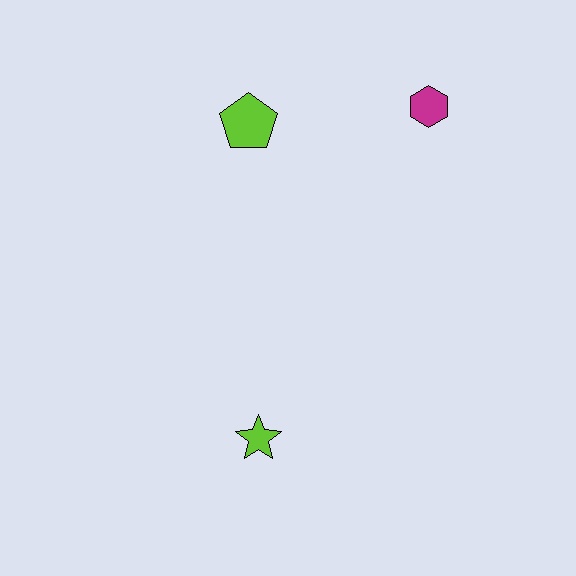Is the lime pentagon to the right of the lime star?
No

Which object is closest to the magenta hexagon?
The lime pentagon is closest to the magenta hexagon.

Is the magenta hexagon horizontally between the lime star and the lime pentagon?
No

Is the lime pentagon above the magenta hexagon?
No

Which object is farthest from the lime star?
The magenta hexagon is farthest from the lime star.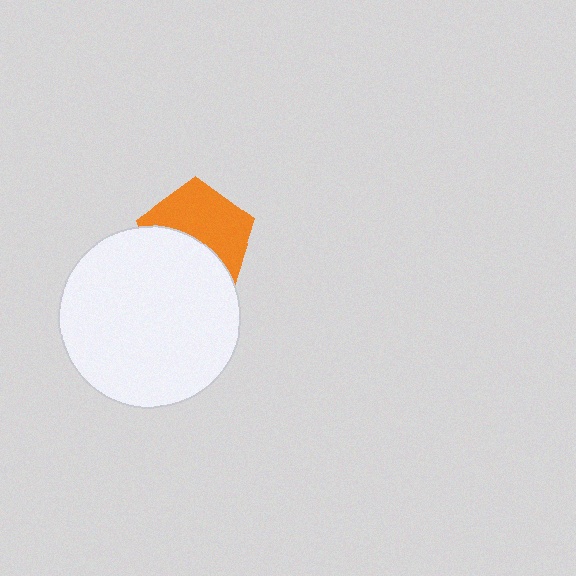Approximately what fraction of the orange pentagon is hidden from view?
Roughly 45% of the orange pentagon is hidden behind the white circle.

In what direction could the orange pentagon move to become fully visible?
The orange pentagon could move up. That would shift it out from behind the white circle entirely.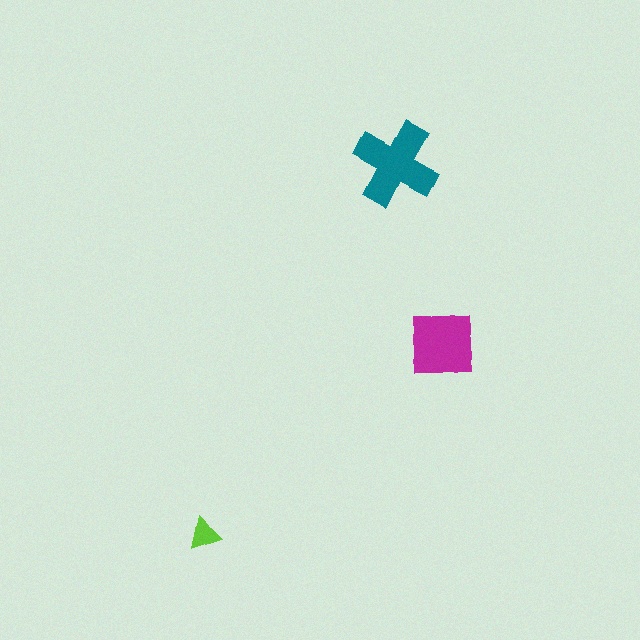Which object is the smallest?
The lime triangle.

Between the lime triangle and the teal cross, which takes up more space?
The teal cross.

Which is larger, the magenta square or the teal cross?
The teal cross.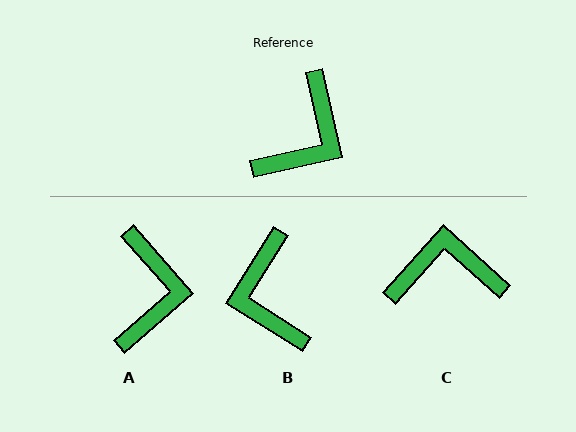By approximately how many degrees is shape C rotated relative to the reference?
Approximately 125 degrees counter-clockwise.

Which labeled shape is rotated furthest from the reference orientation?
B, about 135 degrees away.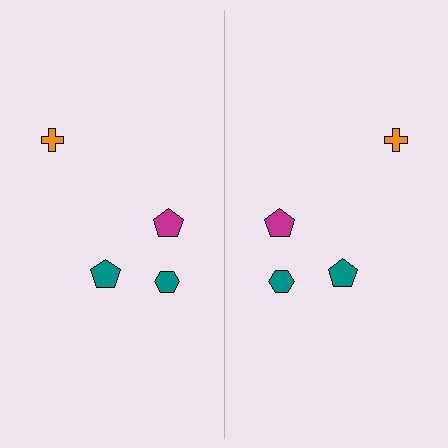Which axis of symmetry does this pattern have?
The pattern has a vertical axis of symmetry running through the center of the image.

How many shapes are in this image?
There are 8 shapes in this image.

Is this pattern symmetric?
Yes, this pattern has bilateral (reflection) symmetry.